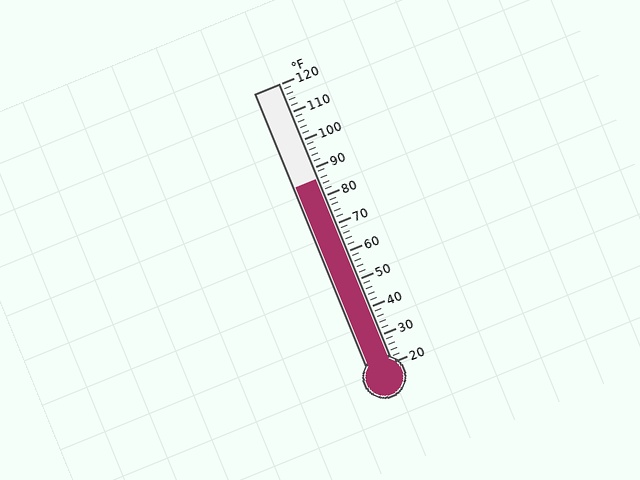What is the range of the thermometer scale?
The thermometer scale ranges from 20°F to 120°F.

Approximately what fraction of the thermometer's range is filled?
The thermometer is filled to approximately 65% of its range.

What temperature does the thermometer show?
The thermometer shows approximately 86°F.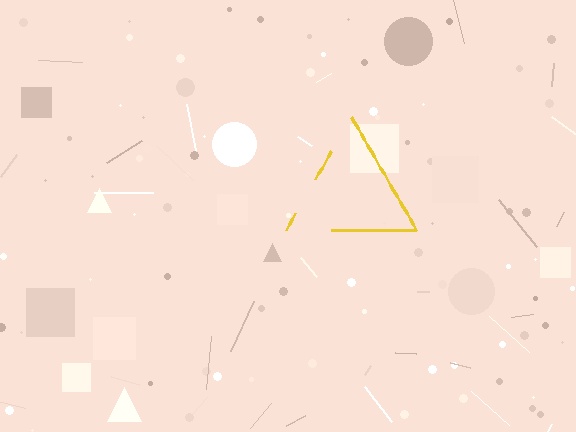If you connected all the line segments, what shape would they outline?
They would outline a triangle.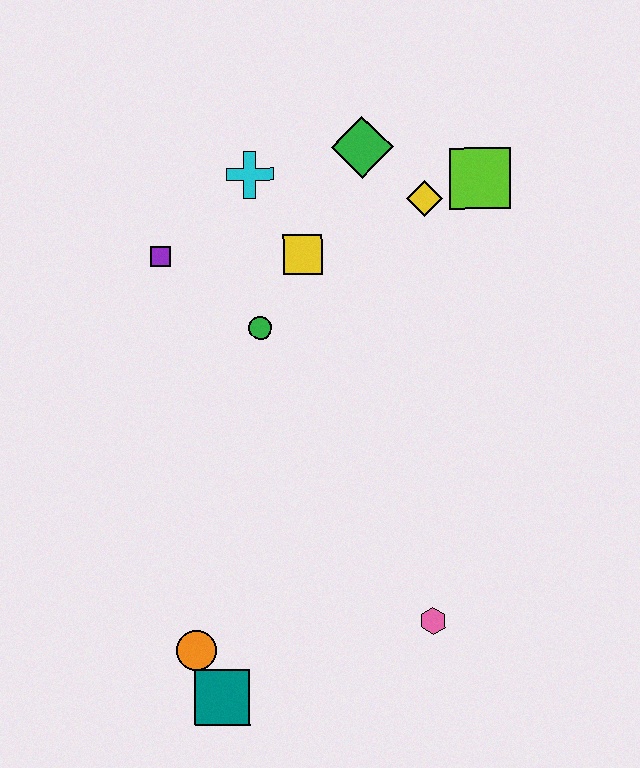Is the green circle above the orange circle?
Yes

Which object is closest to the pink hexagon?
The teal square is closest to the pink hexagon.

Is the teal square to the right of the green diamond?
No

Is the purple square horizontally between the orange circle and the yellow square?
No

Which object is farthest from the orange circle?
The lime square is farthest from the orange circle.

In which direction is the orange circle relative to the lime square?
The orange circle is below the lime square.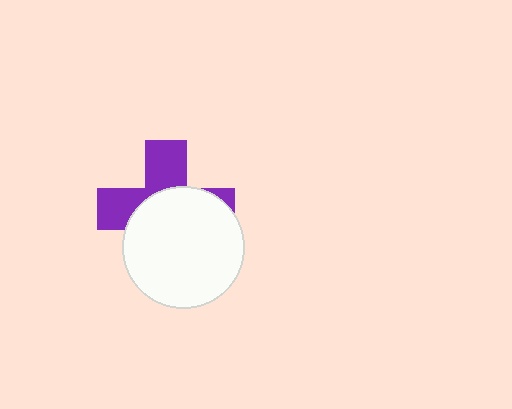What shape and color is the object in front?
The object in front is a white circle.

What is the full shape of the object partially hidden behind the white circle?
The partially hidden object is a purple cross.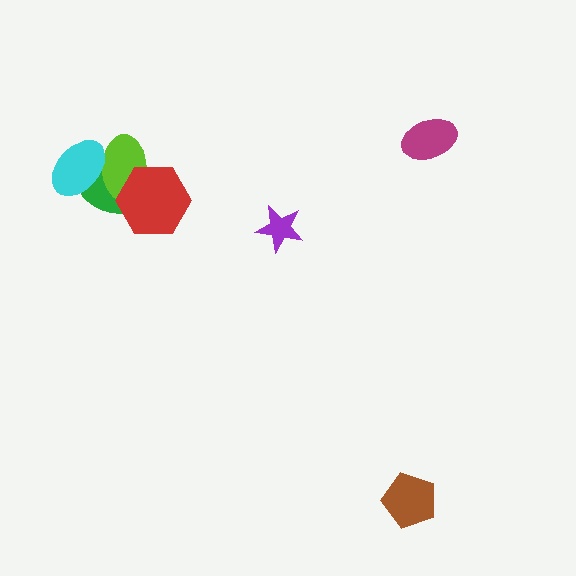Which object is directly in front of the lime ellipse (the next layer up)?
The cyan ellipse is directly in front of the lime ellipse.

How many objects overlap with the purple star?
0 objects overlap with the purple star.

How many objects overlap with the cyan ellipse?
2 objects overlap with the cyan ellipse.